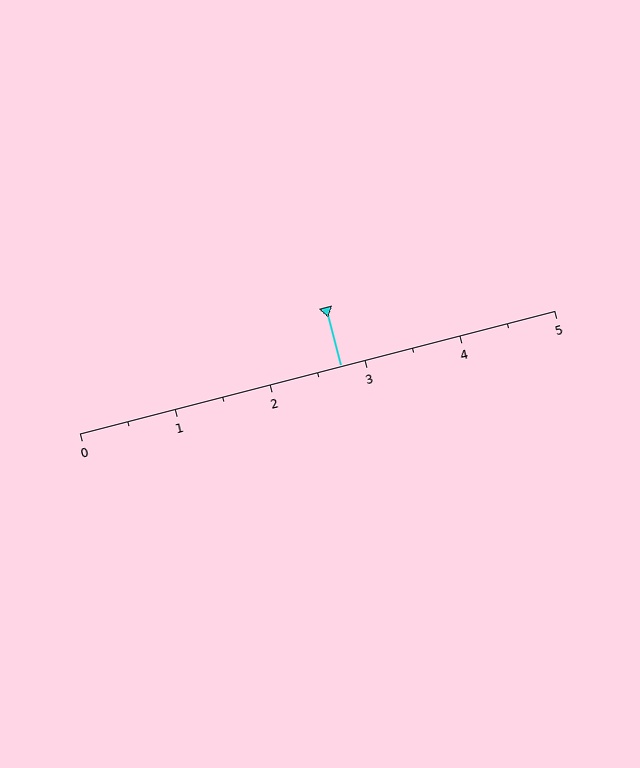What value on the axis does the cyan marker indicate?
The marker indicates approximately 2.8.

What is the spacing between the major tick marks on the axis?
The major ticks are spaced 1 apart.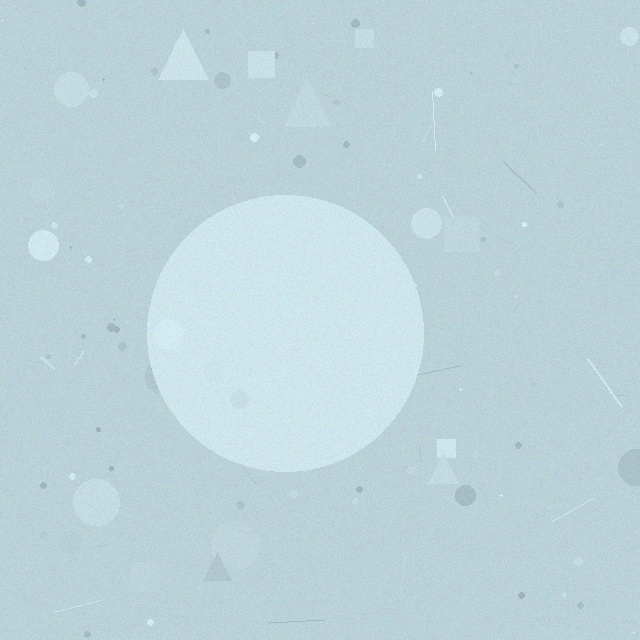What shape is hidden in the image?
A circle is hidden in the image.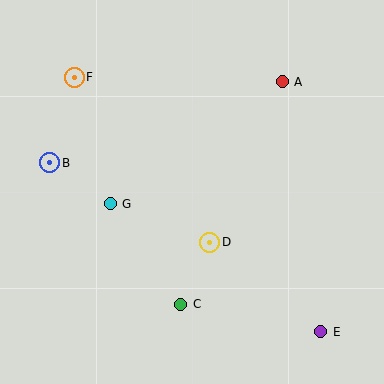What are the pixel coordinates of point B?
Point B is at (50, 163).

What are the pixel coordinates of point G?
Point G is at (110, 204).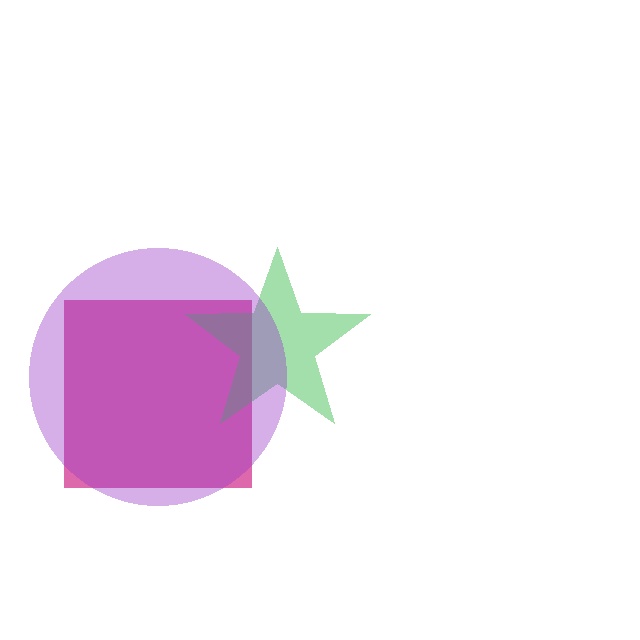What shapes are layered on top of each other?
The layered shapes are: a magenta square, a green star, a purple circle.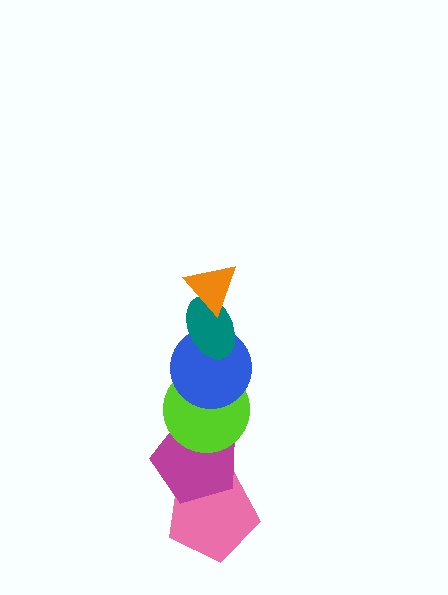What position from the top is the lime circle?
The lime circle is 4th from the top.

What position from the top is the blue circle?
The blue circle is 3rd from the top.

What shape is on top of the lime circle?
The blue circle is on top of the lime circle.